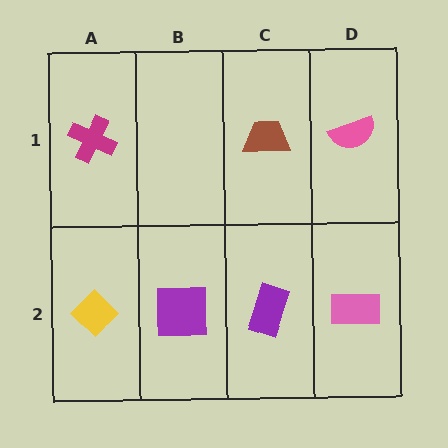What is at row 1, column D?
A pink semicircle.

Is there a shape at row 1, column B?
No, that cell is empty.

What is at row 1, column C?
A brown trapezoid.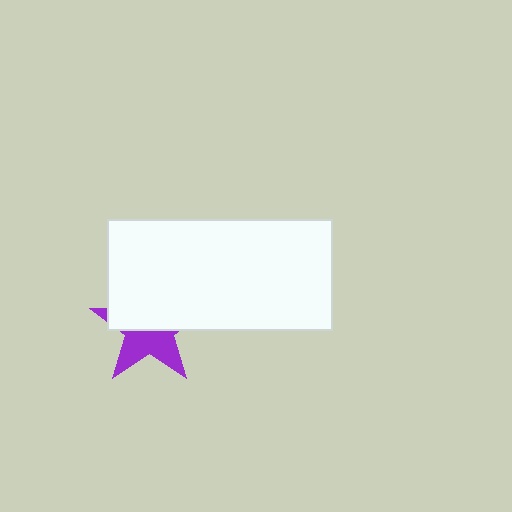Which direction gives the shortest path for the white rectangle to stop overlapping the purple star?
Moving up gives the shortest separation.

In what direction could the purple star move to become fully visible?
The purple star could move down. That would shift it out from behind the white rectangle entirely.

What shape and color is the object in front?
The object in front is a white rectangle.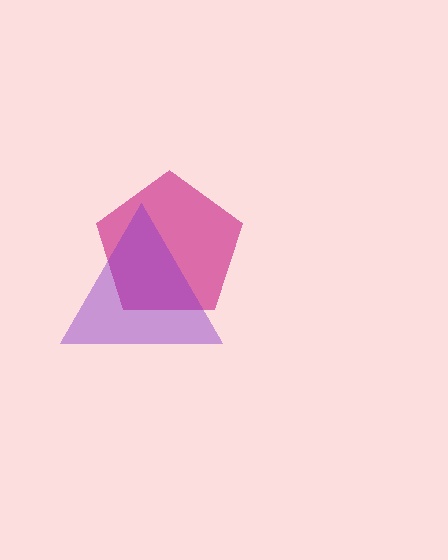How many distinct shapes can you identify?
There are 2 distinct shapes: a magenta pentagon, a purple triangle.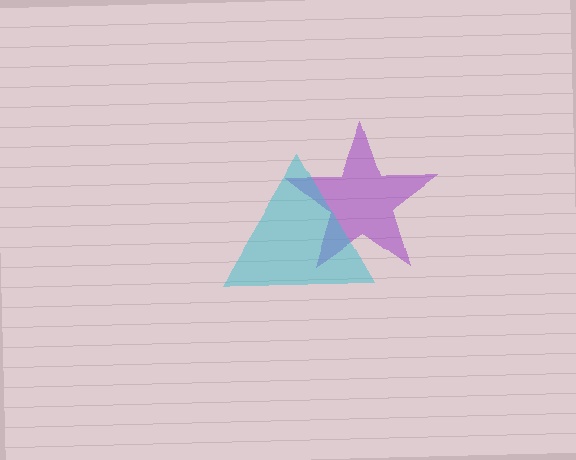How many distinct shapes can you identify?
There are 2 distinct shapes: a purple star, a cyan triangle.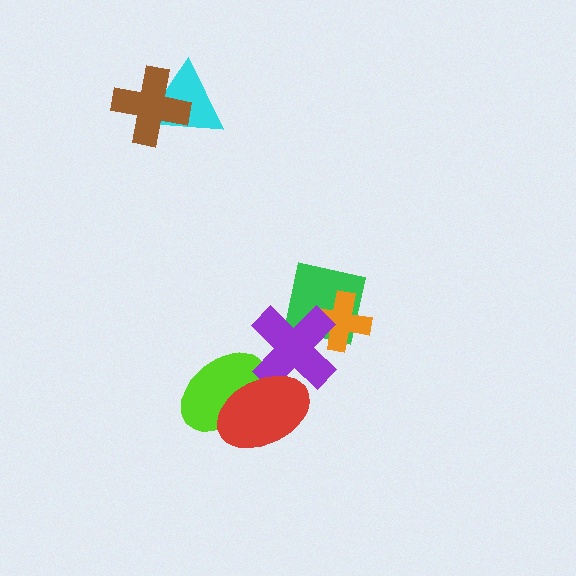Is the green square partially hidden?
Yes, it is partially covered by another shape.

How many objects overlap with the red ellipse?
2 objects overlap with the red ellipse.